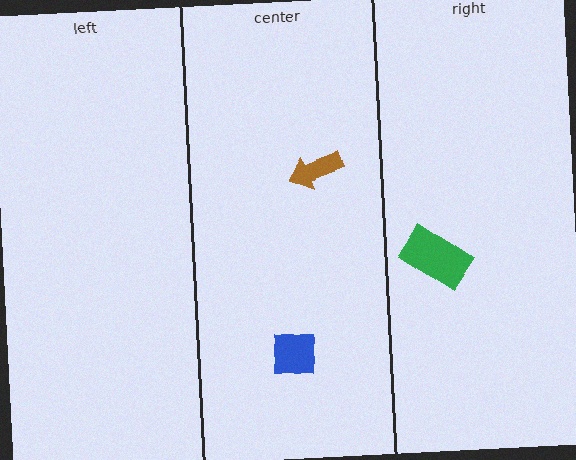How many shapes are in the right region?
1.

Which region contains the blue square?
The center region.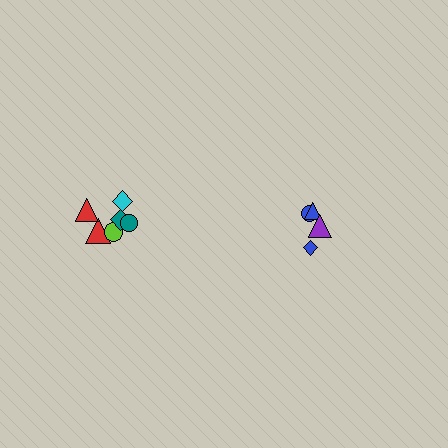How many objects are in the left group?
There are 6 objects.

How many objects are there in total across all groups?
There are 10 objects.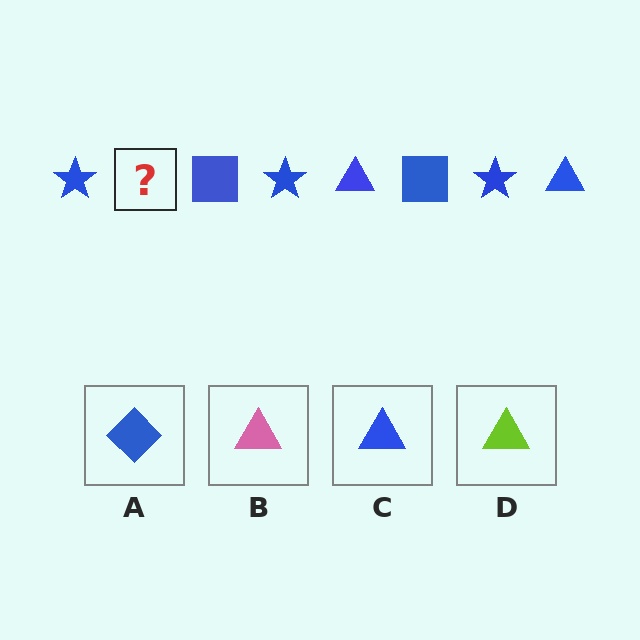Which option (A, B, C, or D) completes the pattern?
C.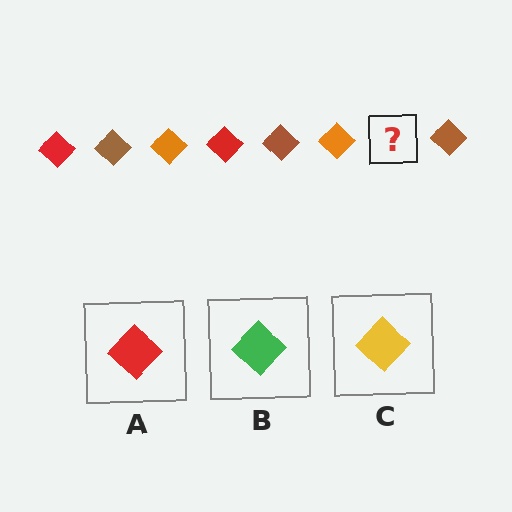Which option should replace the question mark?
Option A.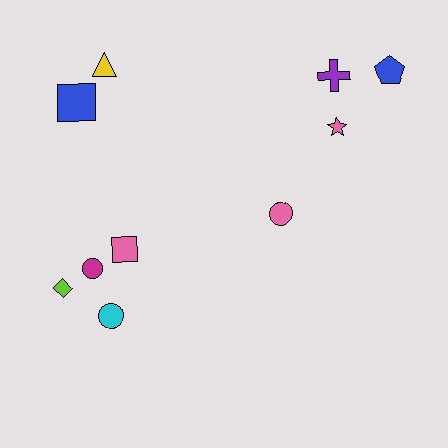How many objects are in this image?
There are 10 objects.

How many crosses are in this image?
There is 1 cross.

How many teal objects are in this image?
There are no teal objects.